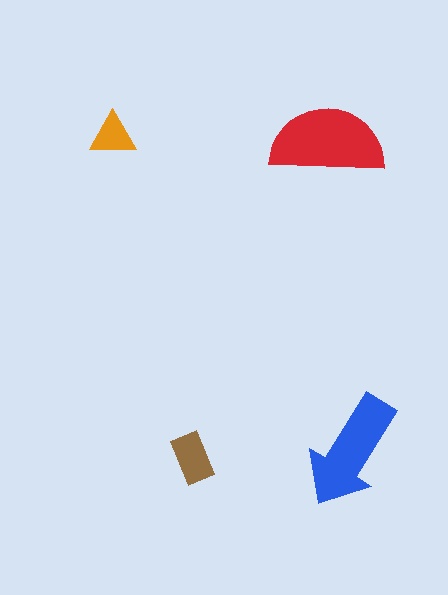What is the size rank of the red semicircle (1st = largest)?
1st.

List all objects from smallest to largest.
The orange triangle, the brown rectangle, the blue arrow, the red semicircle.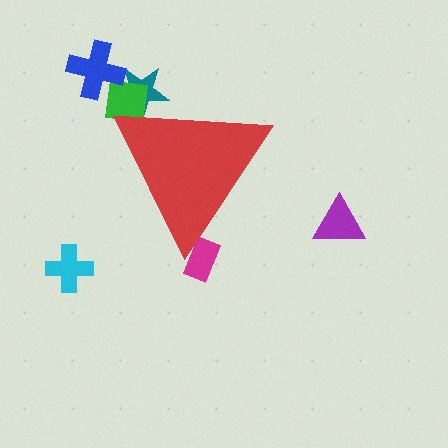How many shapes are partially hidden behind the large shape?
3 shapes are partially hidden.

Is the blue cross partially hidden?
No, the blue cross is fully visible.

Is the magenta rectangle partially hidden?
Yes, the magenta rectangle is partially hidden behind the red triangle.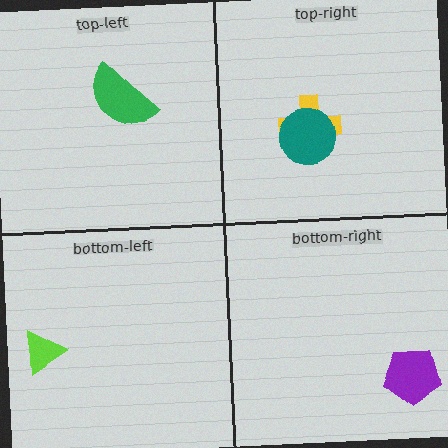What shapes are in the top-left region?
The green semicircle.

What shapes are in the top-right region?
The yellow cross, the teal circle.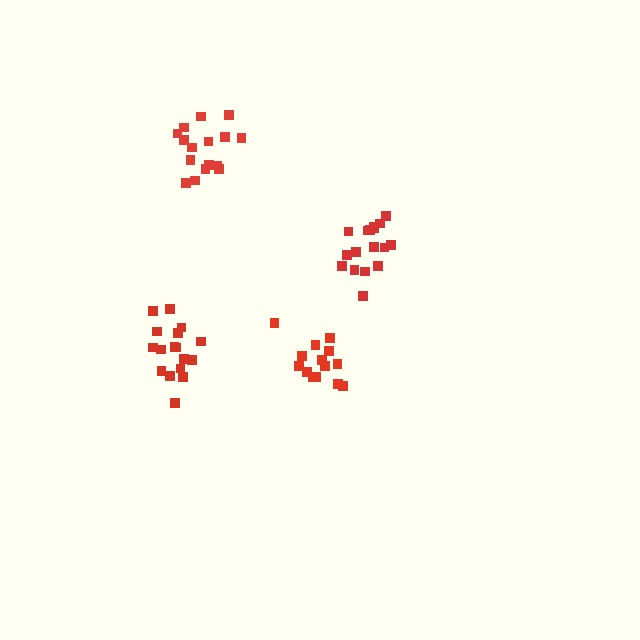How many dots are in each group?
Group 1: 14 dots, Group 2: 16 dots, Group 3: 17 dots, Group 4: 17 dots (64 total).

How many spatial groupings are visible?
There are 4 spatial groupings.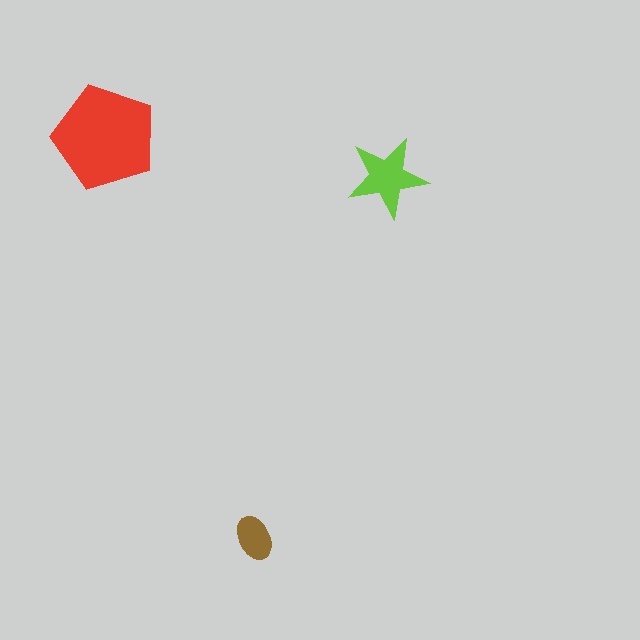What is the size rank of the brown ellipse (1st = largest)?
3rd.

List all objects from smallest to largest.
The brown ellipse, the lime star, the red pentagon.